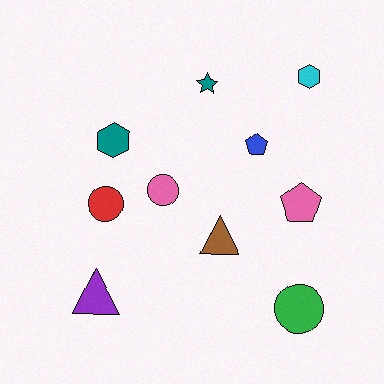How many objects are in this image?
There are 10 objects.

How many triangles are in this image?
There are 2 triangles.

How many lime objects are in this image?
There are no lime objects.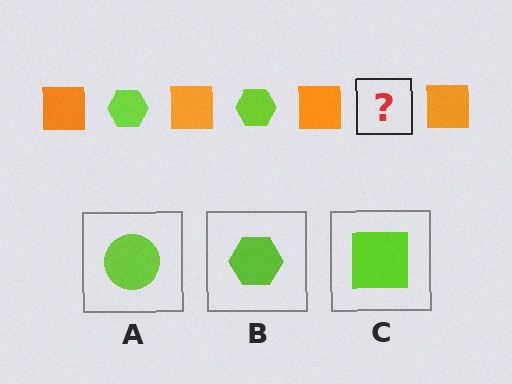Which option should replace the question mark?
Option B.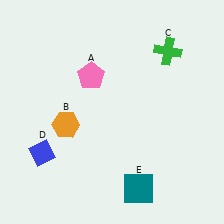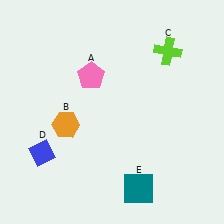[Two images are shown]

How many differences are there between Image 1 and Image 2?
There is 1 difference between the two images.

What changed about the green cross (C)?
In Image 1, C is green. In Image 2, it changed to lime.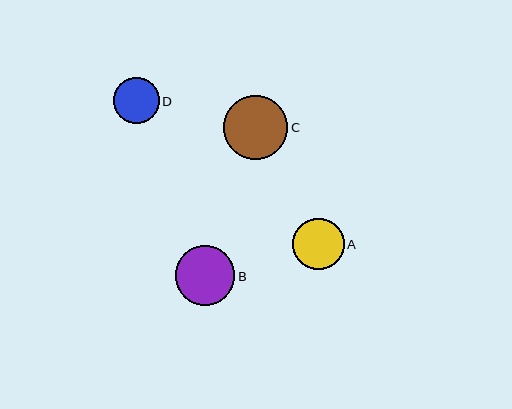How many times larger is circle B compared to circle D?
Circle B is approximately 1.3 times the size of circle D.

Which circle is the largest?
Circle C is the largest with a size of approximately 64 pixels.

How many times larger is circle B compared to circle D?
Circle B is approximately 1.3 times the size of circle D.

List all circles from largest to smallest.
From largest to smallest: C, B, A, D.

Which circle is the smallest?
Circle D is the smallest with a size of approximately 46 pixels.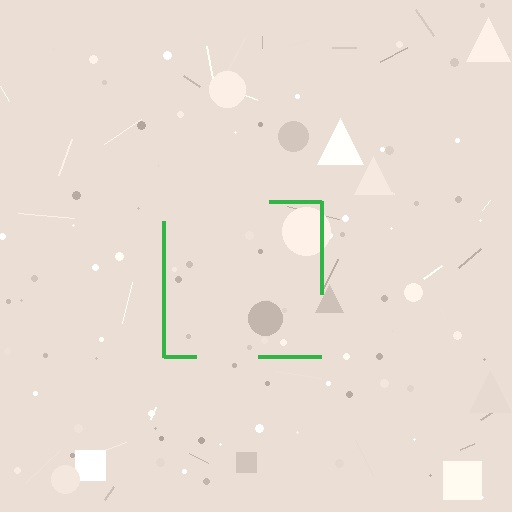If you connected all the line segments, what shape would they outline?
They would outline a square.